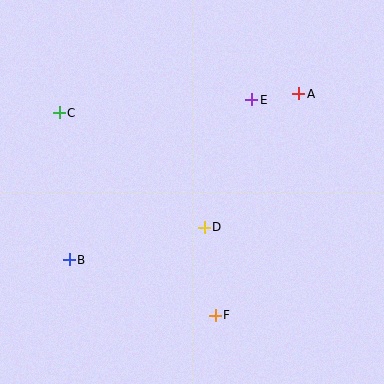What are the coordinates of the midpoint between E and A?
The midpoint between E and A is at (275, 97).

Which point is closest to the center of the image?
Point D at (204, 227) is closest to the center.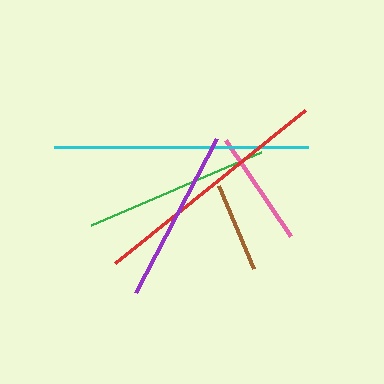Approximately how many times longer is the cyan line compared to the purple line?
The cyan line is approximately 1.5 times the length of the purple line.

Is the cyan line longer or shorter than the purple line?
The cyan line is longer than the purple line.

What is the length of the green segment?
The green segment is approximately 185 pixels long.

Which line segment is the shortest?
The brown line is the shortest at approximately 90 pixels.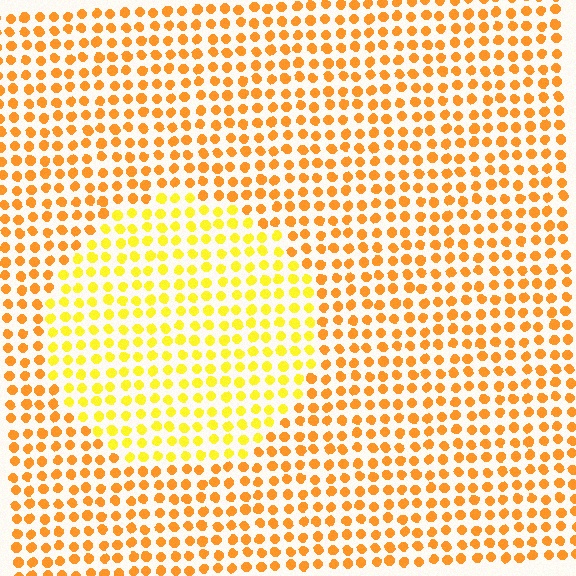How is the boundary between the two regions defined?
The boundary is defined purely by a slight shift in hue (about 27 degrees). Spacing, size, and orientation are identical on both sides.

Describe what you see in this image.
The image is filled with small orange elements in a uniform arrangement. A circle-shaped region is visible where the elements are tinted to a slightly different hue, forming a subtle color boundary.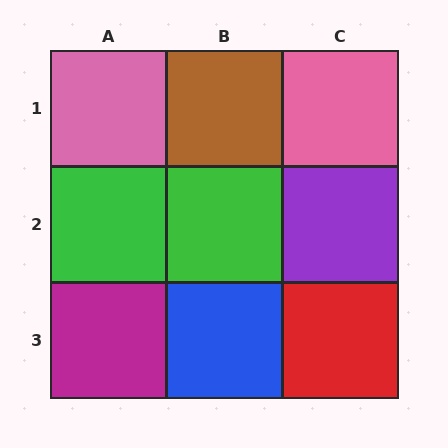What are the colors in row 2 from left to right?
Green, green, purple.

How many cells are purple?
1 cell is purple.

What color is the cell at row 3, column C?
Red.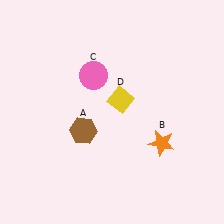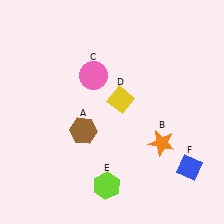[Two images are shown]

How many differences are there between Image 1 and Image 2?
There are 2 differences between the two images.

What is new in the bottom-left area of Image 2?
A lime hexagon (E) was added in the bottom-left area of Image 2.